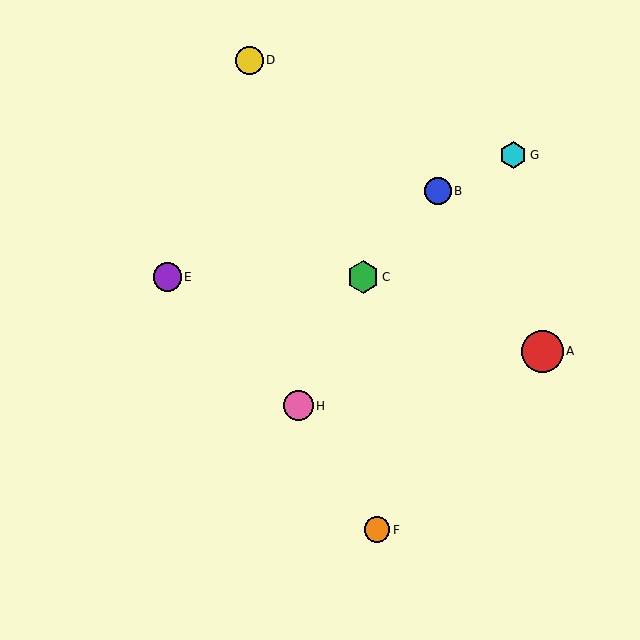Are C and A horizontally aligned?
No, C is at y≈277 and A is at y≈351.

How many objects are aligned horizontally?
2 objects (C, E) are aligned horizontally.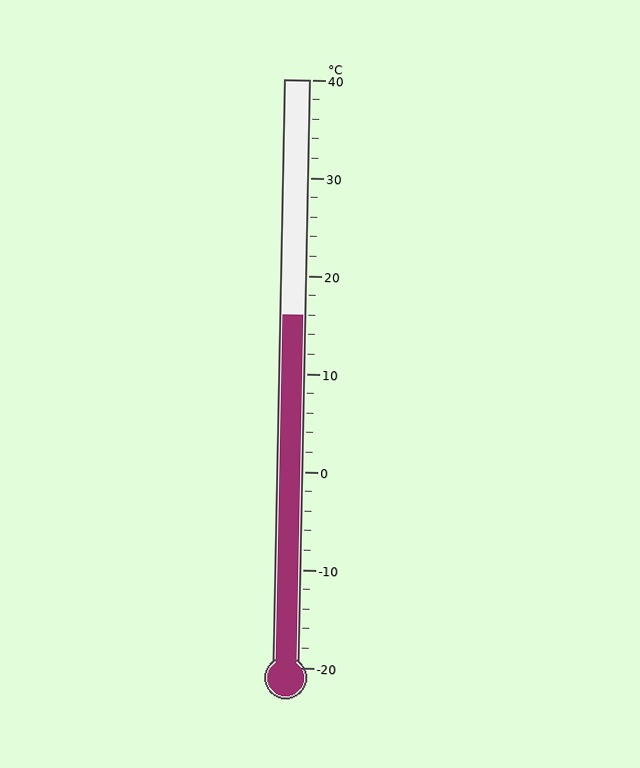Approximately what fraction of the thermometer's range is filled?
The thermometer is filled to approximately 60% of its range.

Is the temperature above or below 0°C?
The temperature is above 0°C.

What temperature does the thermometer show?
The thermometer shows approximately 16°C.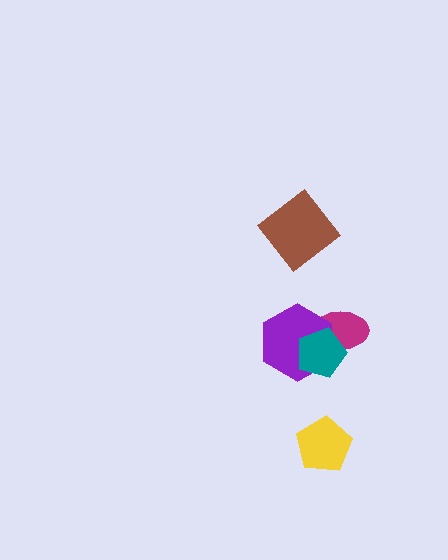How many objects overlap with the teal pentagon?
2 objects overlap with the teal pentagon.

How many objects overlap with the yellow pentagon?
0 objects overlap with the yellow pentagon.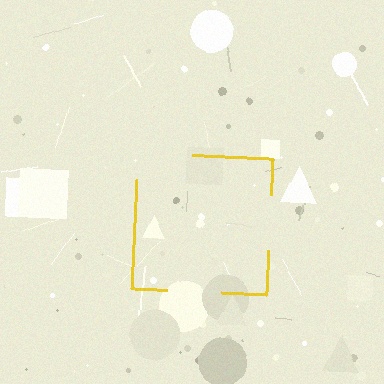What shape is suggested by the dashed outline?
The dashed outline suggests a square.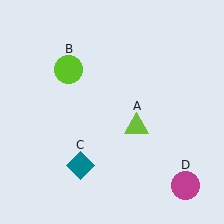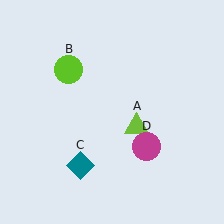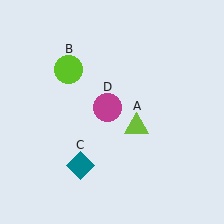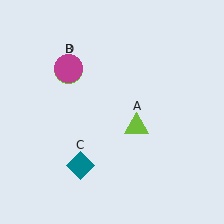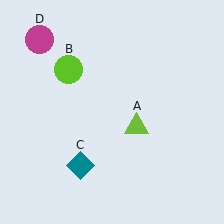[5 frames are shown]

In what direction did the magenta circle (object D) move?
The magenta circle (object D) moved up and to the left.